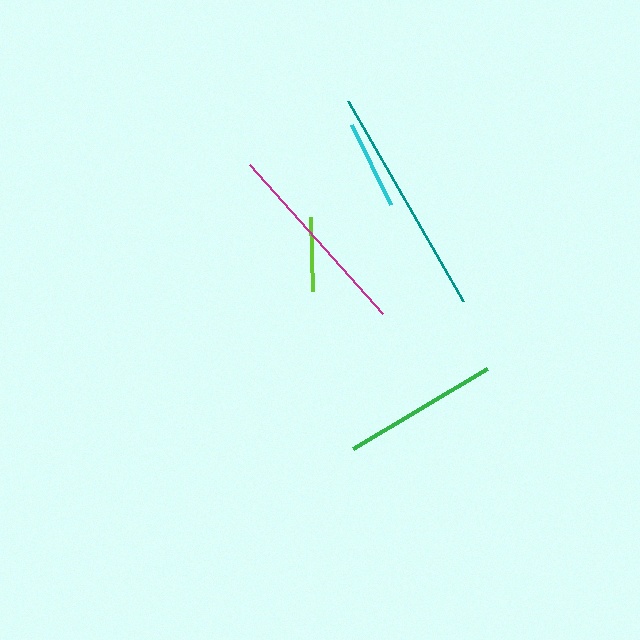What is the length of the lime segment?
The lime segment is approximately 74 pixels long.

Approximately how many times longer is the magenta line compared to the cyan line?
The magenta line is approximately 2.2 times the length of the cyan line.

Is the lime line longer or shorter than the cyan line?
The cyan line is longer than the lime line.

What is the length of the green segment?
The green segment is approximately 156 pixels long.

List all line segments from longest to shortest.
From longest to shortest: teal, magenta, green, cyan, lime.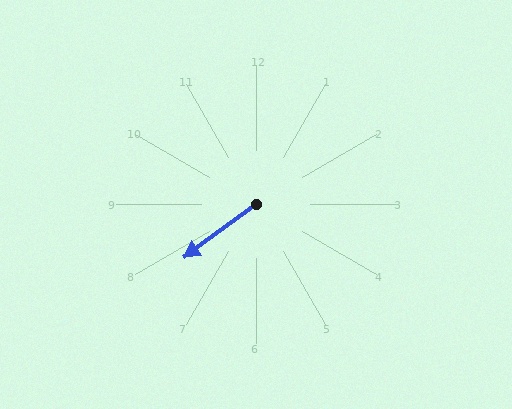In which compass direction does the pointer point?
Southwest.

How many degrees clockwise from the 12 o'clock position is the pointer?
Approximately 234 degrees.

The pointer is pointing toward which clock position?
Roughly 8 o'clock.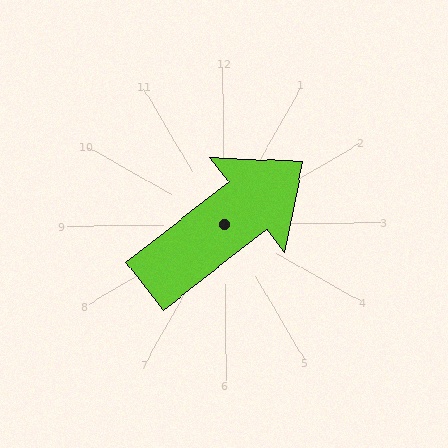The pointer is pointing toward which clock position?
Roughly 2 o'clock.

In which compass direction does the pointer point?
Northeast.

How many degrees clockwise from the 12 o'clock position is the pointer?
Approximately 52 degrees.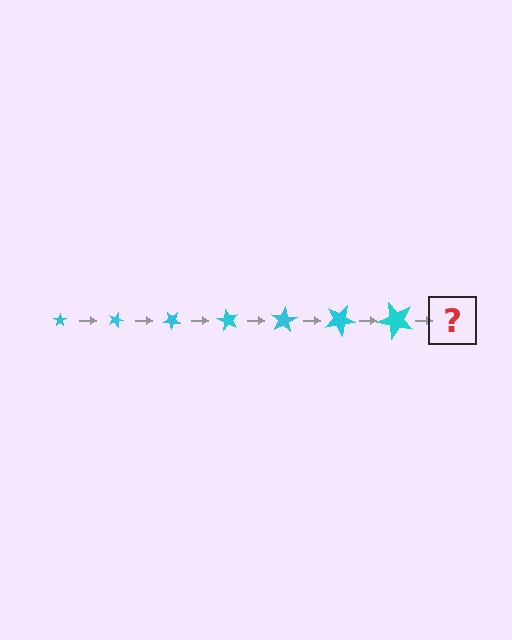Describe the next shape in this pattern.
It should be a star, larger than the previous one and rotated 140 degrees from the start.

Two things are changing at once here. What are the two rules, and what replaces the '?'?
The two rules are that the star grows larger each step and it rotates 20 degrees each step. The '?' should be a star, larger than the previous one and rotated 140 degrees from the start.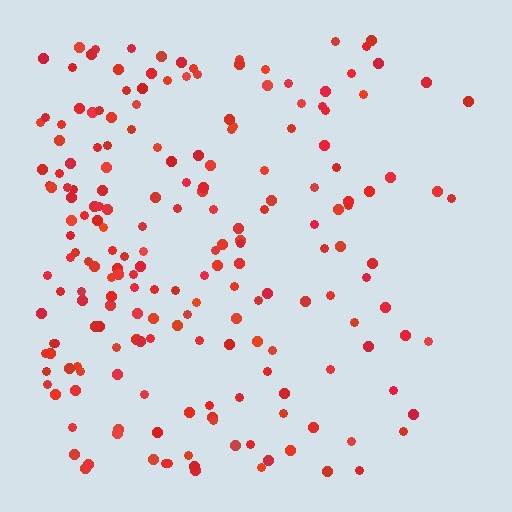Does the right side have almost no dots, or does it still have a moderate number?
Still a moderate number, just noticeably fewer than the left.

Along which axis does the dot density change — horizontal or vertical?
Horizontal.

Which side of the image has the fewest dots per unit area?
The right.